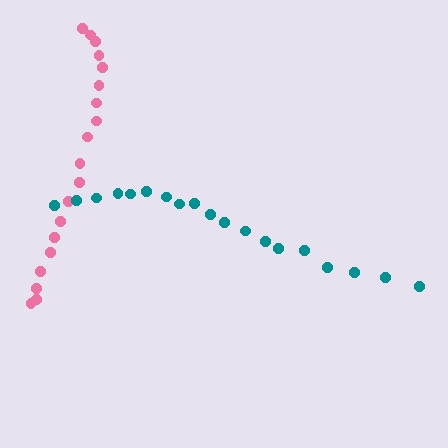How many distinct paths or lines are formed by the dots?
There are 2 distinct paths.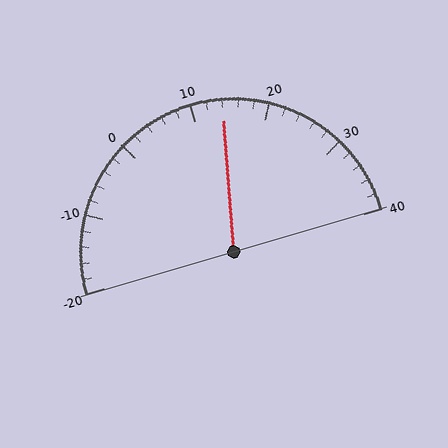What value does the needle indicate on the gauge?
The needle indicates approximately 14.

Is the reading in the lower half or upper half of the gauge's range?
The reading is in the upper half of the range (-20 to 40).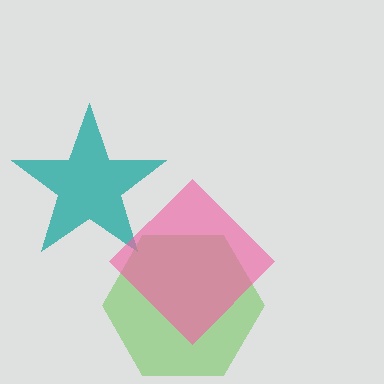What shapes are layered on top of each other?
The layered shapes are: a teal star, a lime hexagon, a pink diamond.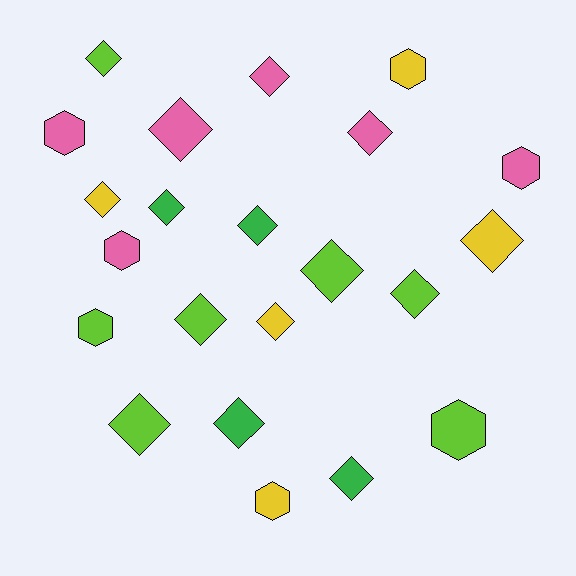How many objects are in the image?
There are 22 objects.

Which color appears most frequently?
Lime, with 7 objects.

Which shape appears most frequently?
Diamond, with 15 objects.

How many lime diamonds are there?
There are 5 lime diamonds.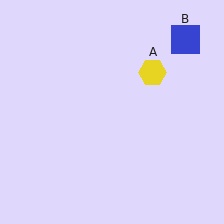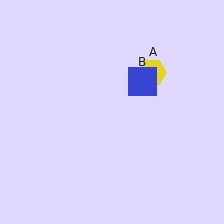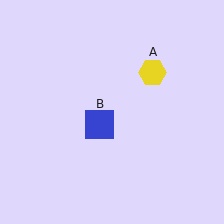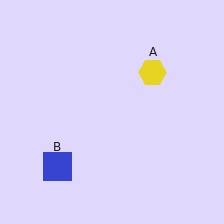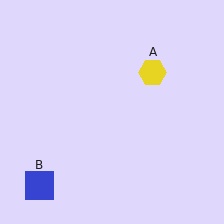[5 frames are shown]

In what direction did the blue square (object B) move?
The blue square (object B) moved down and to the left.